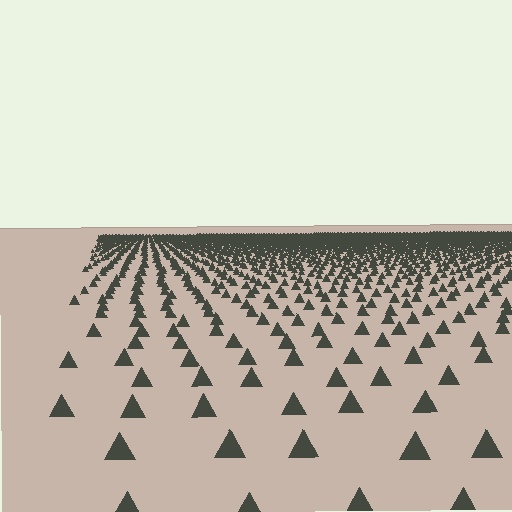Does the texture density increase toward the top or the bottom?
Density increases toward the top.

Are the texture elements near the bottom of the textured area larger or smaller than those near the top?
Larger. Near the bottom, elements are closer to the viewer and appear at a bigger on-screen size.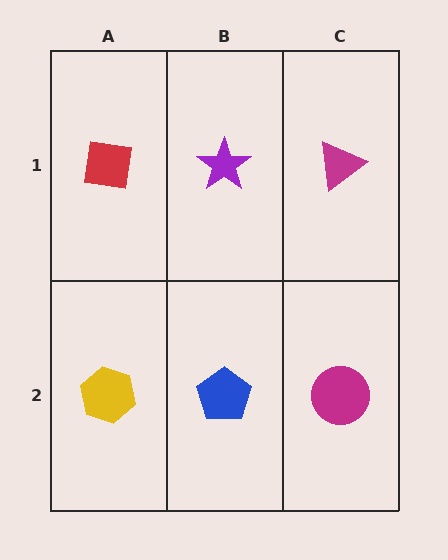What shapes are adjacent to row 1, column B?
A blue pentagon (row 2, column B), a red square (row 1, column A), a magenta triangle (row 1, column C).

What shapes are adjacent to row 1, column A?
A yellow hexagon (row 2, column A), a purple star (row 1, column B).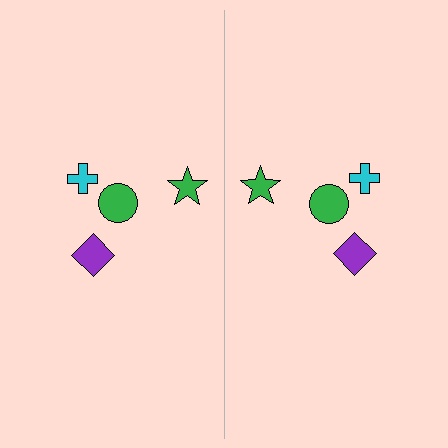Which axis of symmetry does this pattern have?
The pattern has a vertical axis of symmetry running through the center of the image.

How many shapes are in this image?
There are 8 shapes in this image.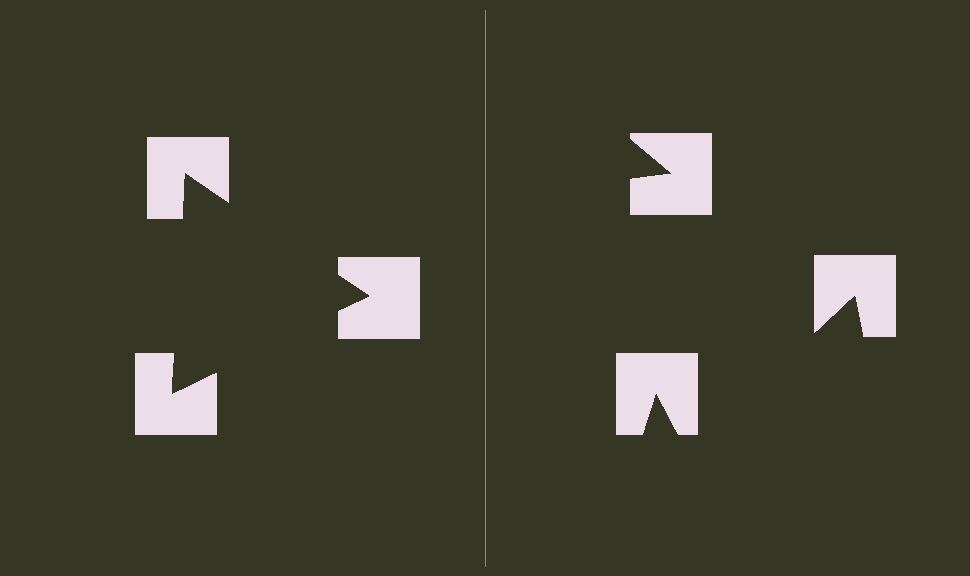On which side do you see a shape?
An illusory triangle appears on the left side. On the right side the wedge cuts are rotated, so no coherent shape forms.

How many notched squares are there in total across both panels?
6 — 3 on each side.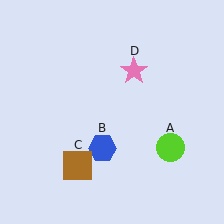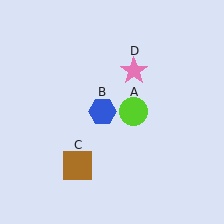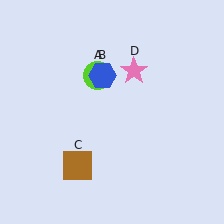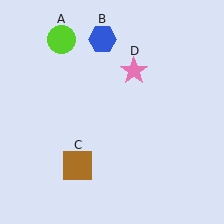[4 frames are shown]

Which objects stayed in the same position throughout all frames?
Brown square (object C) and pink star (object D) remained stationary.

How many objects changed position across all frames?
2 objects changed position: lime circle (object A), blue hexagon (object B).